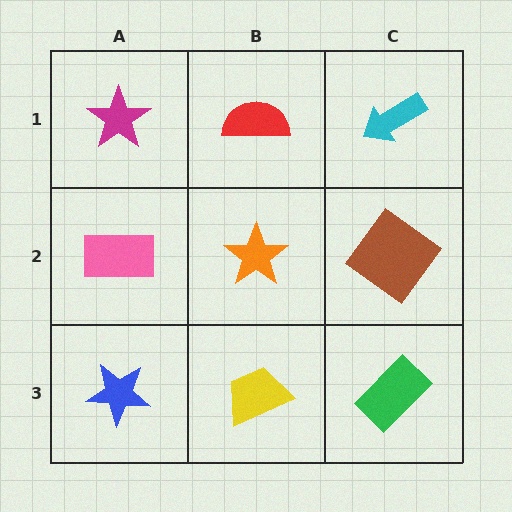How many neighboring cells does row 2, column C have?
3.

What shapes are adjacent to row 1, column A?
A pink rectangle (row 2, column A), a red semicircle (row 1, column B).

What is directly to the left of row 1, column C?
A red semicircle.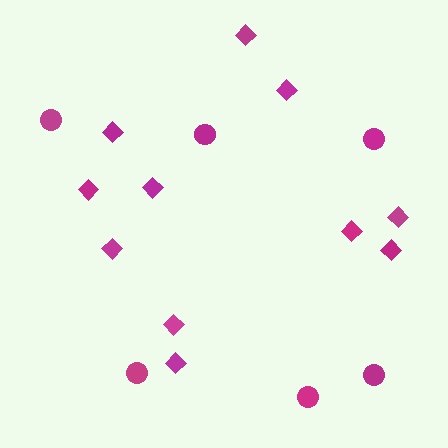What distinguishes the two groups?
There are 2 groups: one group of diamonds (11) and one group of circles (6).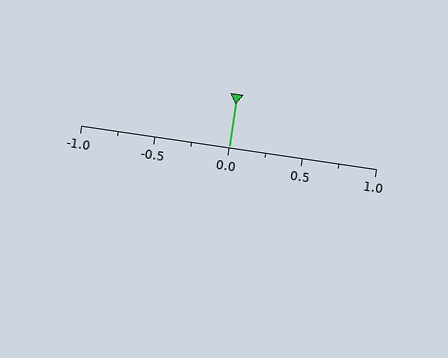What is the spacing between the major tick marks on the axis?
The major ticks are spaced 0.5 apart.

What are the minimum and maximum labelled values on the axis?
The axis runs from -1.0 to 1.0.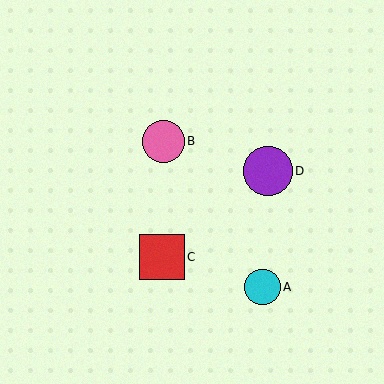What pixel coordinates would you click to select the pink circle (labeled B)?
Click at (163, 141) to select the pink circle B.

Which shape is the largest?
The purple circle (labeled D) is the largest.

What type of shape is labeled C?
Shape C is a red square.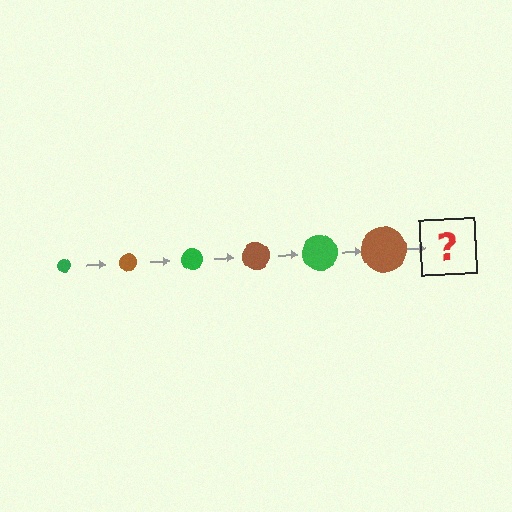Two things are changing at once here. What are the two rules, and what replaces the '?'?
The two rules are that the circle grows larger each step and the color cycles through green and brown. The '?' should be a green circle, larger than the previous one.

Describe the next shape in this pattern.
It should be a green circle, larger than the previous one.